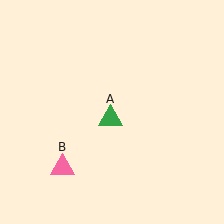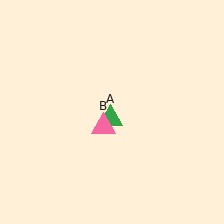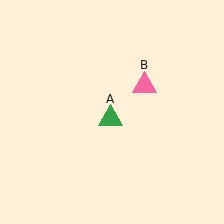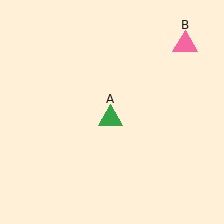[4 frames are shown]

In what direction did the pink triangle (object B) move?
The pink triangle (object B) moved up and to the right.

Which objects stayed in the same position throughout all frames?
Green triangle (object A) remained stationary.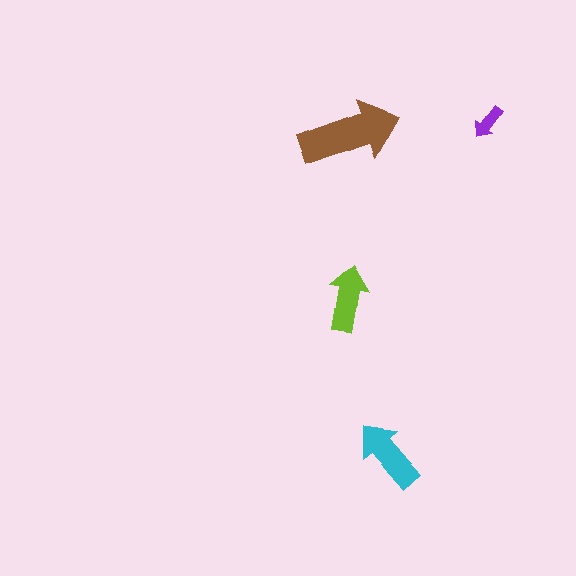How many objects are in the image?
There are 4 objects in the image.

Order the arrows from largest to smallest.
the brown one, the cyan one, the lime one, the purple one.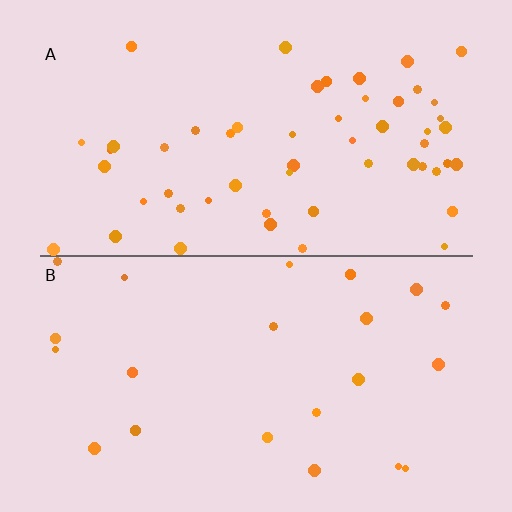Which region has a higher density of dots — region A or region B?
A (the top).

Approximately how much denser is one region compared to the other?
Approximately 2.5× — region A over region B.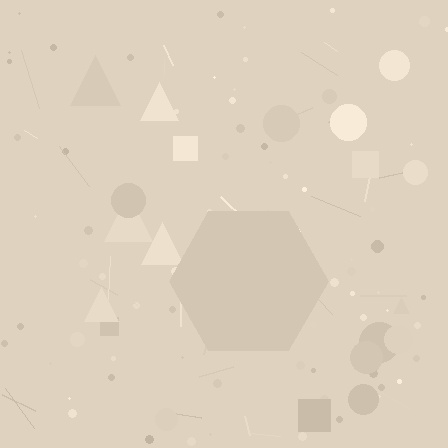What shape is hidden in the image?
A hexagon is hidden in the image.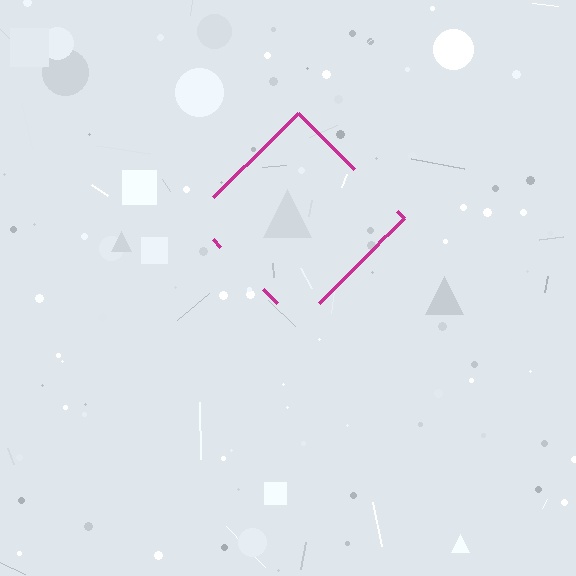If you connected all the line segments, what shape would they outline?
They would outline a diamond.